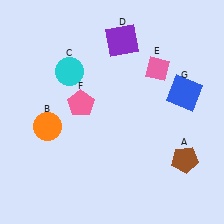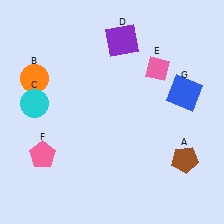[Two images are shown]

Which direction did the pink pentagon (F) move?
The pink pentagon (F) moved down.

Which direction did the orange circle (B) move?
The orange circle (B) moved up.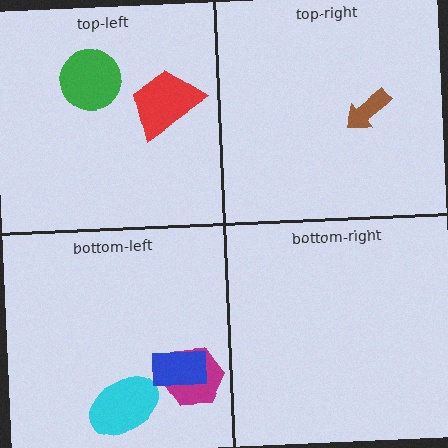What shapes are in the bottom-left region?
The magenta hexagon, the cyan ellipse, the blue rectangle.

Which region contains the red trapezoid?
The top-left region.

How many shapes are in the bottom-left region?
3.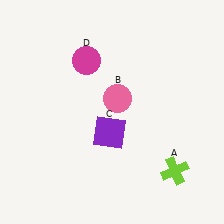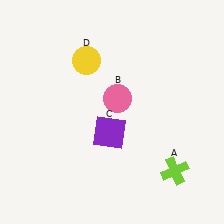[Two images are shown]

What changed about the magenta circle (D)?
In Image 1, D is magenta. In Image 2, it changed to yellow.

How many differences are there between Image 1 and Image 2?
There is 1 difference between the two images.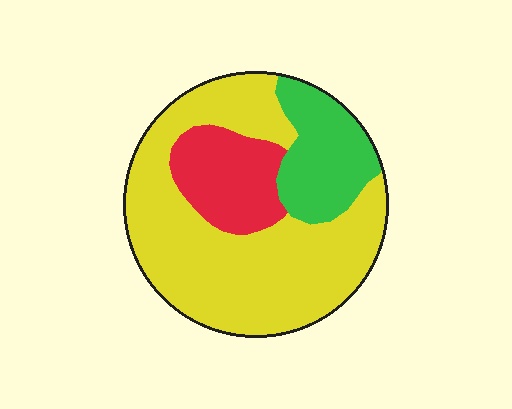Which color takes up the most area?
Yellow, at roughly 65%.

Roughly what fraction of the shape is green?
Green takes up less than a quarter of the shape.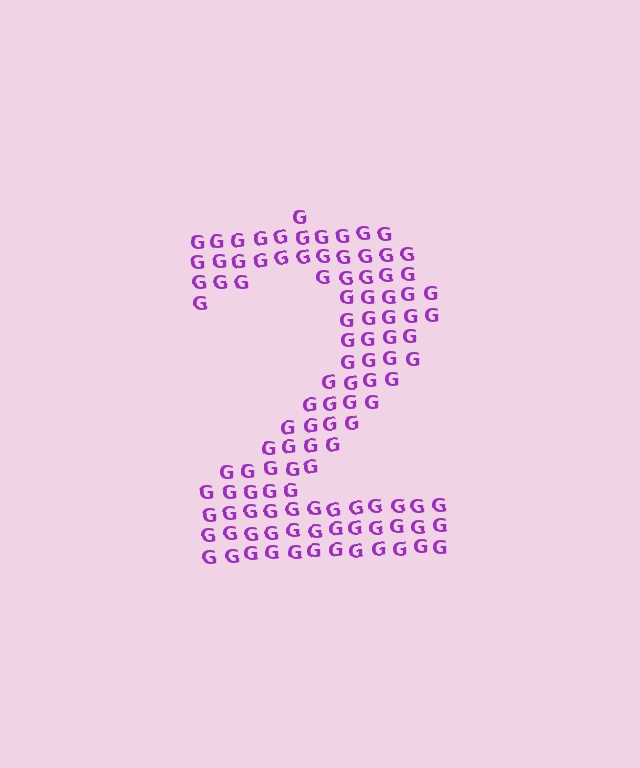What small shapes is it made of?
It is made of small letter G's.